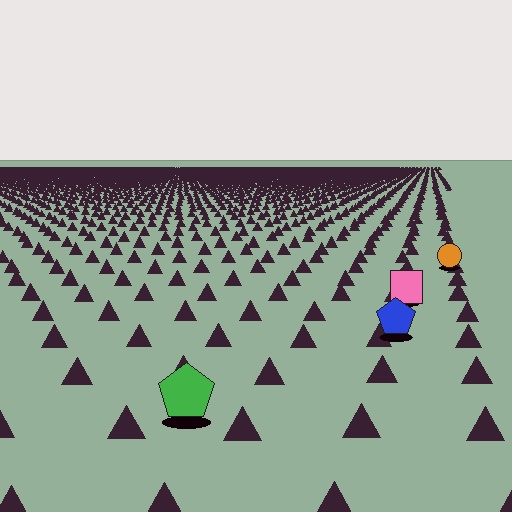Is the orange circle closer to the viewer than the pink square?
No. The pink square is closer — you can tell from the texture gradient: the ground texture is coarser near it.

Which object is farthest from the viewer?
The orange circle is farthest from the viewer. It appears smaller and the ground texture around it is denser.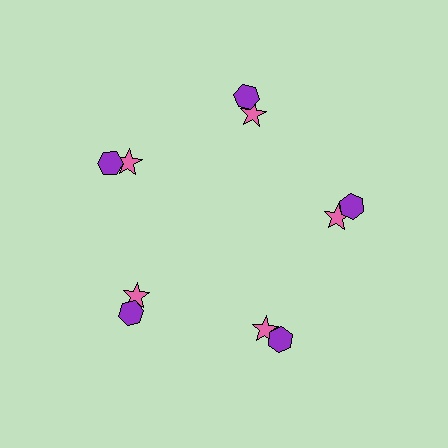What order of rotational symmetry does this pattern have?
This pattern has 5-fold rotational symmetry.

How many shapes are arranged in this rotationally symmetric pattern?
There are 10 shapes, arranged in 5 groups of 2.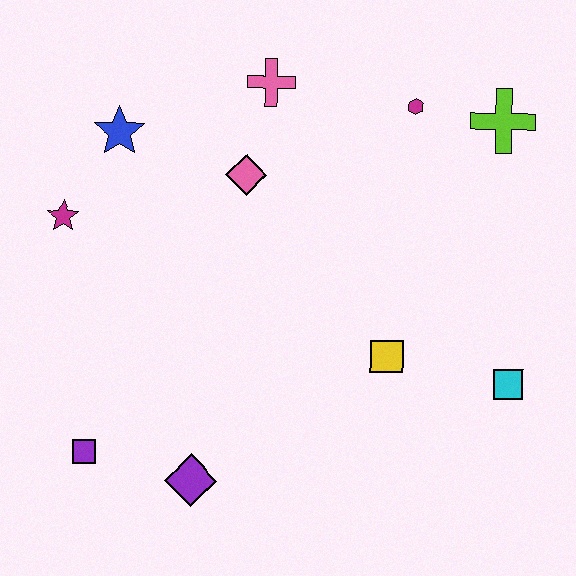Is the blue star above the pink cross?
No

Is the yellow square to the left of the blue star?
No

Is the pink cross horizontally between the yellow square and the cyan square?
No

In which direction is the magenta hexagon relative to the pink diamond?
The magenta hexagon is to the right of the pink diamond.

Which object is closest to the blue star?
The magenta star is closest to the blue star.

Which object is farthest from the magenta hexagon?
The purple square is farthest from the magenta hexagon.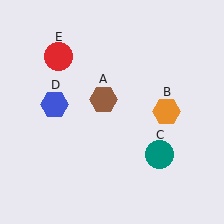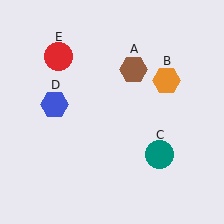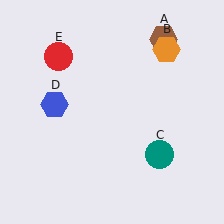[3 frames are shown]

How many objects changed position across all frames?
2 objects changed position: brown hexagon (object A), orange hexagon (object B).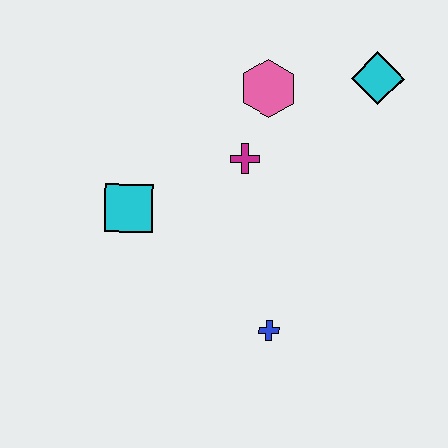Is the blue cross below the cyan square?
Yes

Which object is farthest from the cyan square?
The cyan diamond is farthest from the cyan square.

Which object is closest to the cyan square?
The magenta cross is closest to the cyan square.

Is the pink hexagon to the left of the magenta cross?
No